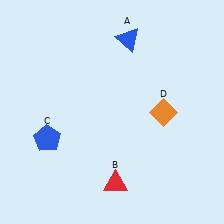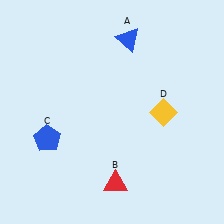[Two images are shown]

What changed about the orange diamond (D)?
In Image 1, D is orange. In Image 2, it changed to yellow.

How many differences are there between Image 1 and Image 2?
There is 1 difference between the two images.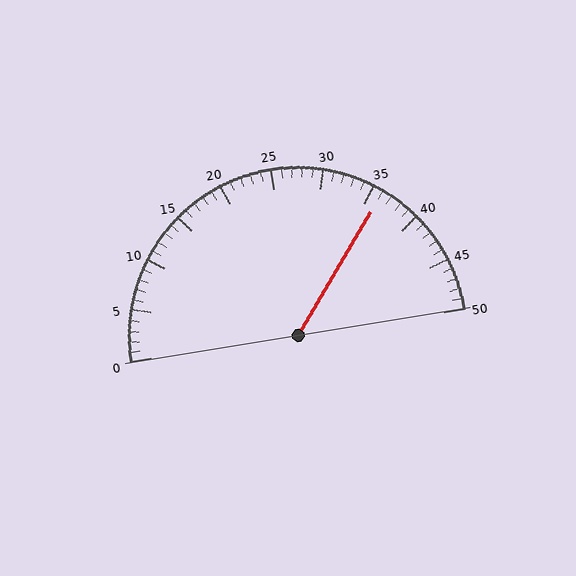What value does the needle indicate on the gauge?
The needle indicates approximately 36.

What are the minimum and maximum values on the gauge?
The gauge ranges from 0 to 50.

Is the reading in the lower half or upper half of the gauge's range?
The reading is in the upper half of the range (0 to 50).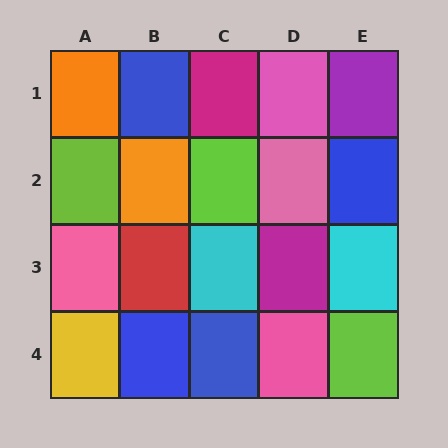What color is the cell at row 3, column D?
Magenta.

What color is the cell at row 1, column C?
Magenta.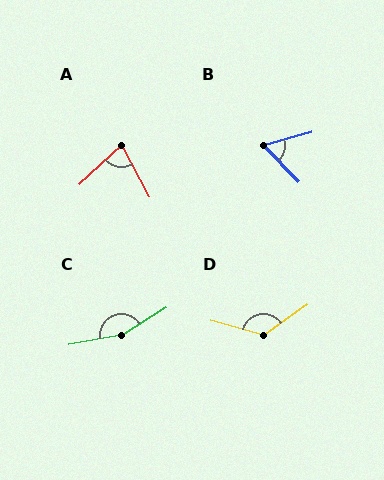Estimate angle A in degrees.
Approximately 75 degrees.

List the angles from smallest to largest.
B (61°), A (75°), D (130°), C (158°).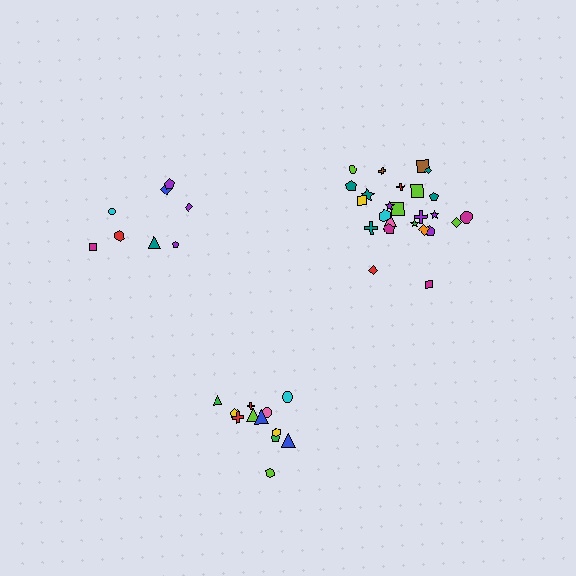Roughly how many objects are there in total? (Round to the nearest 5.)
Roughly 45 objects in total.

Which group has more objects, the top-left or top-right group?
The top-right group.